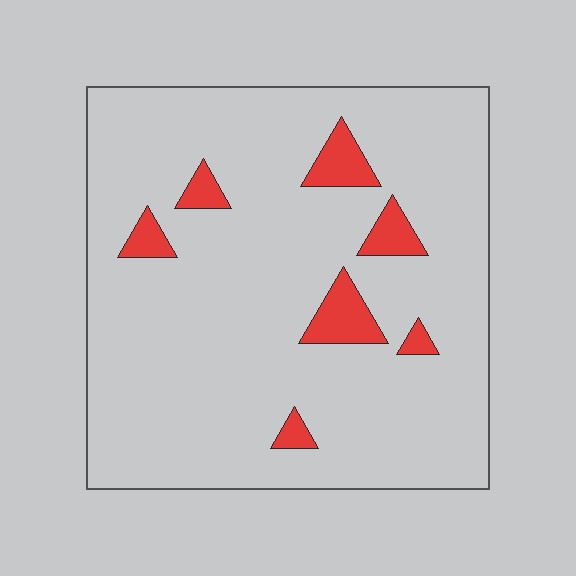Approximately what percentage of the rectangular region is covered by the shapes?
Approximately 10%.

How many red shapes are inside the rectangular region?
7.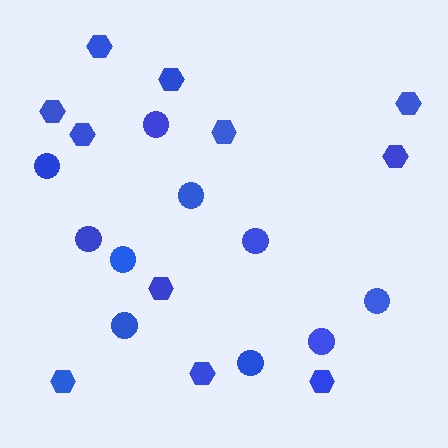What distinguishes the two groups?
There are 2 groups: one group of circles (10) and one group of hexagons (11).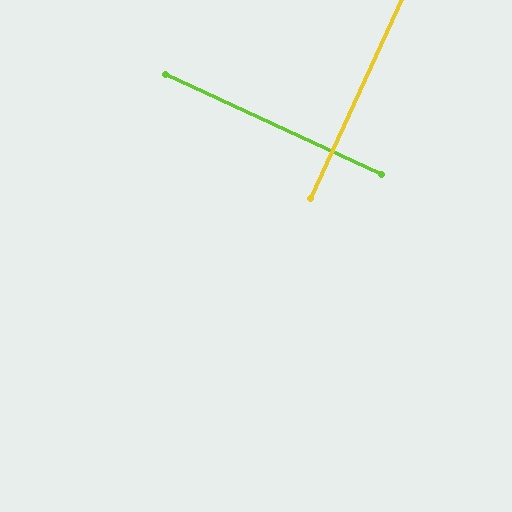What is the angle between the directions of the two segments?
Approximately 90 degrees.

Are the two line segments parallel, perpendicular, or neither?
Perpendicular — they meet at approximately 90°.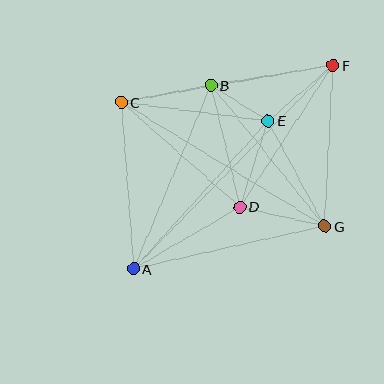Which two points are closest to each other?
Points B and E are closest to each other.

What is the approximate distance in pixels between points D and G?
The distance between D and G is approximately 87 pixels.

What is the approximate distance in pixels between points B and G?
The distance between B and G is approximately 181 pixels.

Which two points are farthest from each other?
Points A and F are farthest from each other.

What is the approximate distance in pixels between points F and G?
The distance between F and G is approximately 161 pixels.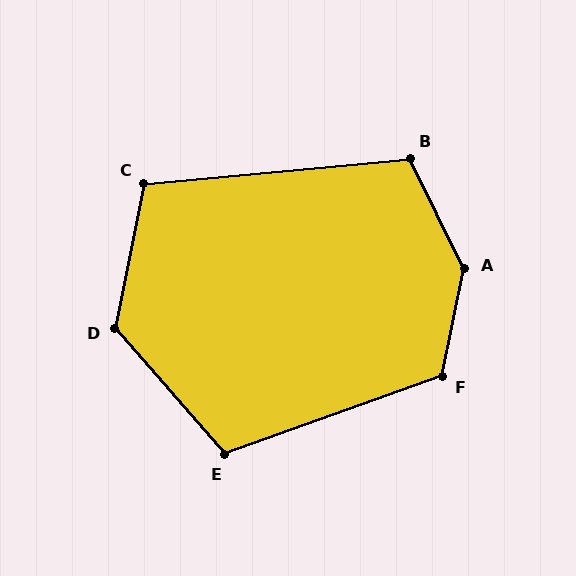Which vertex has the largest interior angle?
A, at approximately 142 degrees.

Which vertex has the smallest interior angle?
C, at approximately 107 degrees.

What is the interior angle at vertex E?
Approximately 112 degrees (obtuse).